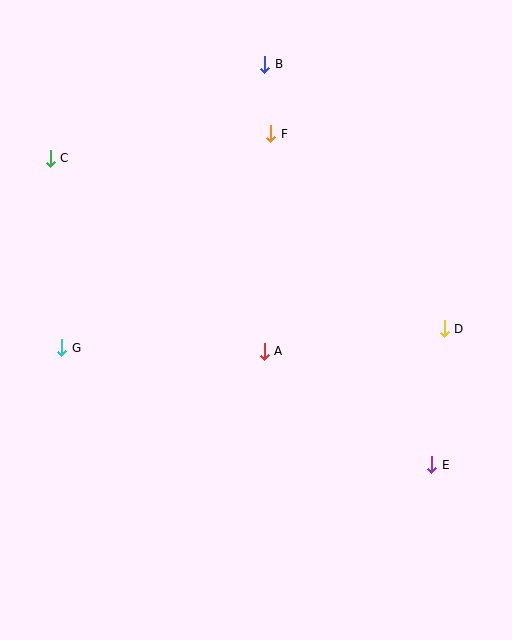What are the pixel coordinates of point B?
Point B is at (265, 64).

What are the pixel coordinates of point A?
Point A is at (264, 351).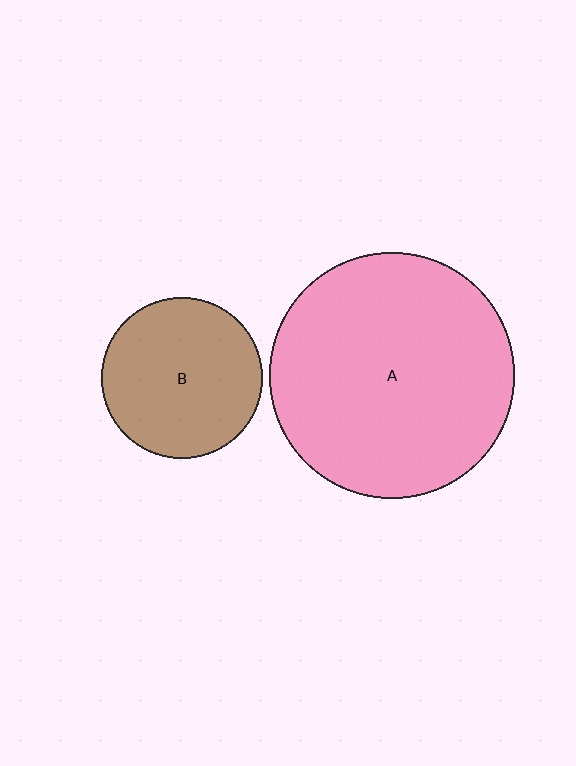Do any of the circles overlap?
No, none of the circles overlap.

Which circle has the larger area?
Circle A (pink).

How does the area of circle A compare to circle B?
Approximately 2.3 times.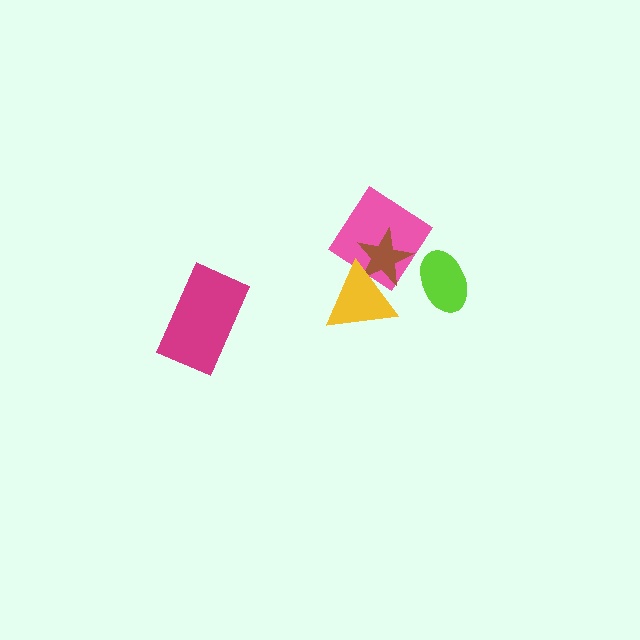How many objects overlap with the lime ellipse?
0 objects overlap with the lime ellipse.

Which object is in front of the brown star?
The yellow triangle is in front of the brown star.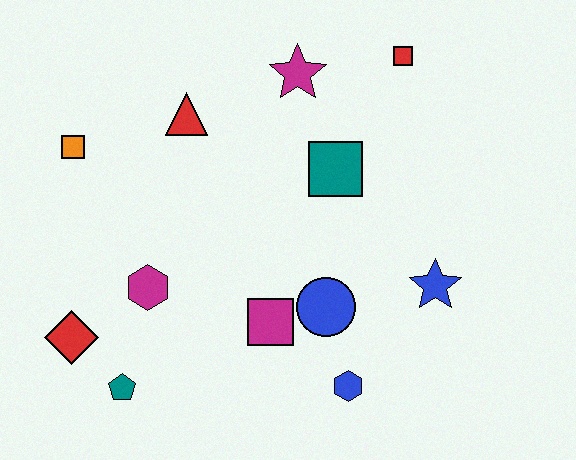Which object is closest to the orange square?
The red triangle is closest to the orange square.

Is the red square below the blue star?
No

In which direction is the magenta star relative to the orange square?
The magenta star is to the right of the orange square.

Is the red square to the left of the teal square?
No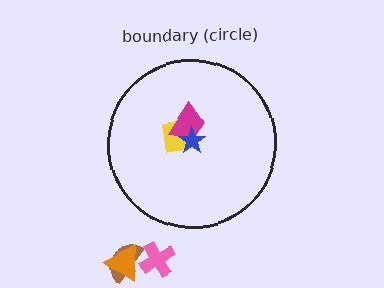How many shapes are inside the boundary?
3 inside, 3 outside.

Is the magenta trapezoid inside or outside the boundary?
Inside.